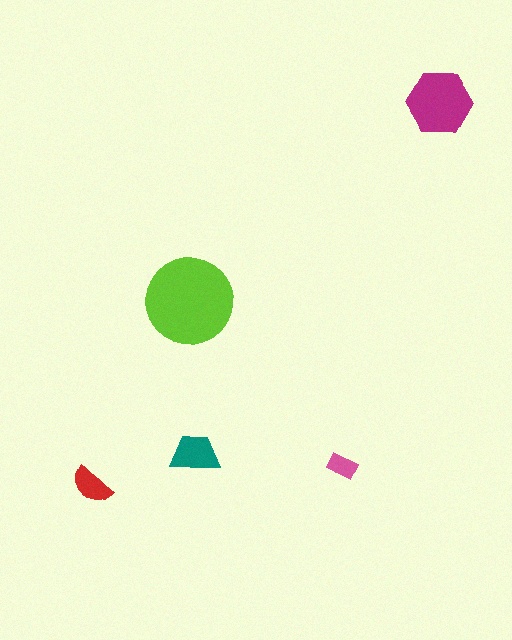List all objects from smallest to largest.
The pink rectangle, the red semicircle, the teal trapezoid, the magenta hexagon, the lime circle.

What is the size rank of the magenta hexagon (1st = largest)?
2nd.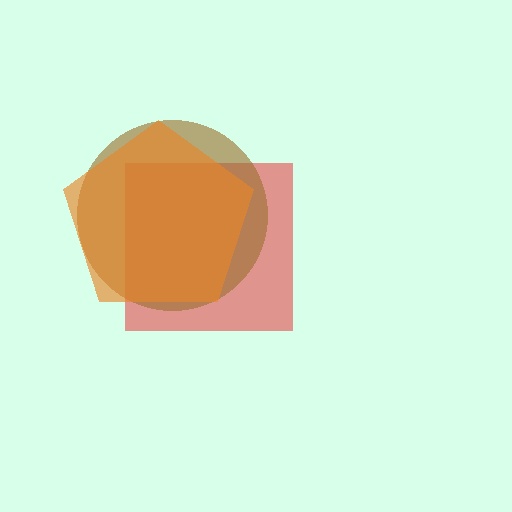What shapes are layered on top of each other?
The layered shapes are: a red square, a brown circle, an orange pentagon.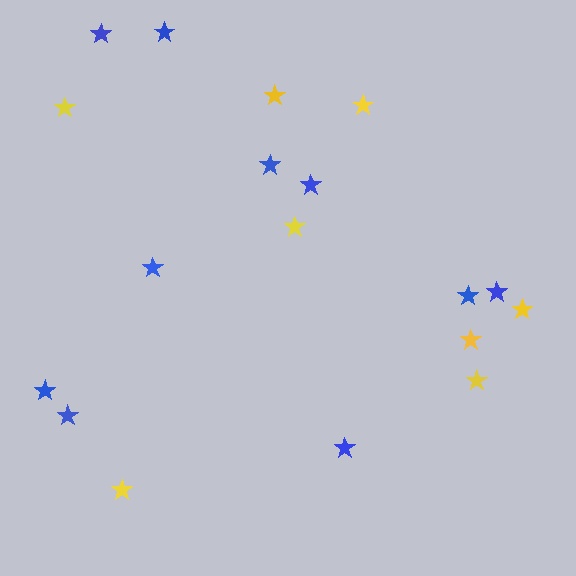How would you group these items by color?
There are 2 groups: one group of yellow stars (8) and one group of blue stars (10).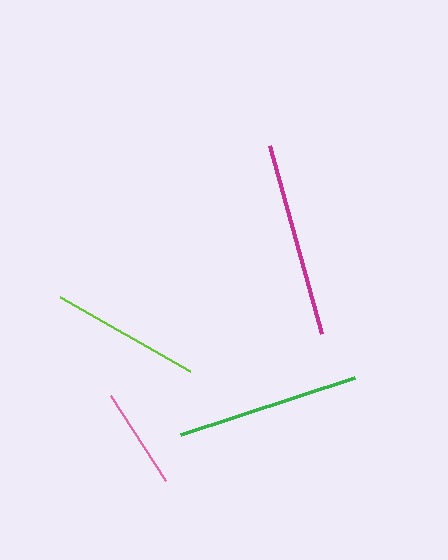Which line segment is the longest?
The magenta line is the longest at approximately 195 pixels.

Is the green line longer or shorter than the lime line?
The green line is longer than the lime line.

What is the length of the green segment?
The green segment is approximately 183 pixels long.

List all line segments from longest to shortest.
From longest to shortest: magenta, green, lime, pink.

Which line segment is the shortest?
The pink line is the shortest at approximately 101 pixels.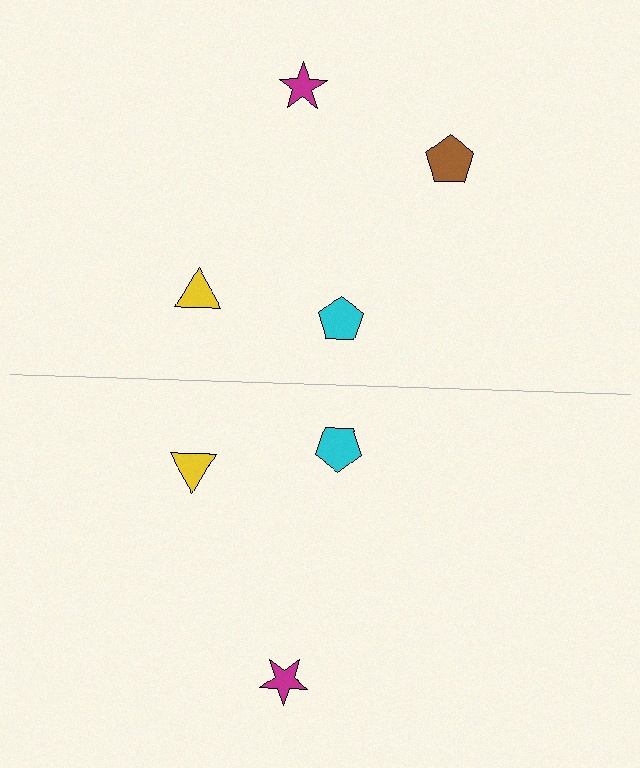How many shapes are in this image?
There are 7 shapes in this image.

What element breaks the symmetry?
A brown pentagon is missing from the bottom side.